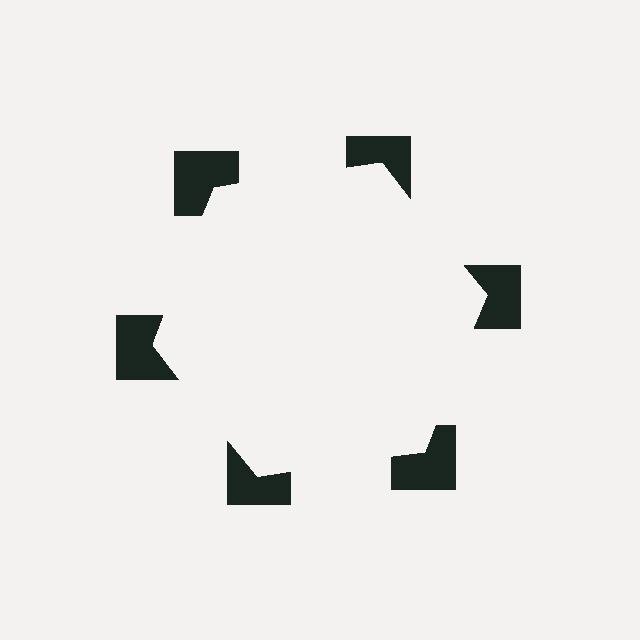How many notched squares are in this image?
There are 6 — one at each vertex of the illusory hexagon.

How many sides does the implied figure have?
6 sides.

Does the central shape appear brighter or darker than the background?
It typically appears slightly brighter than the background, even though no actual brightness change is drawn.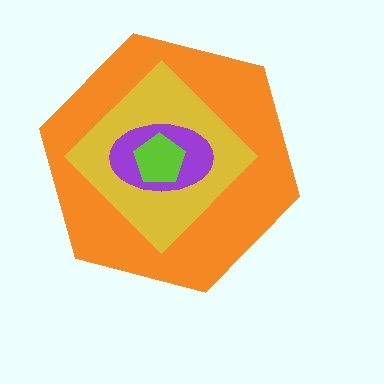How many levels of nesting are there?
4.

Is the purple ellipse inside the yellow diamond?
Yes.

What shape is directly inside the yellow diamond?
The purple ellipse.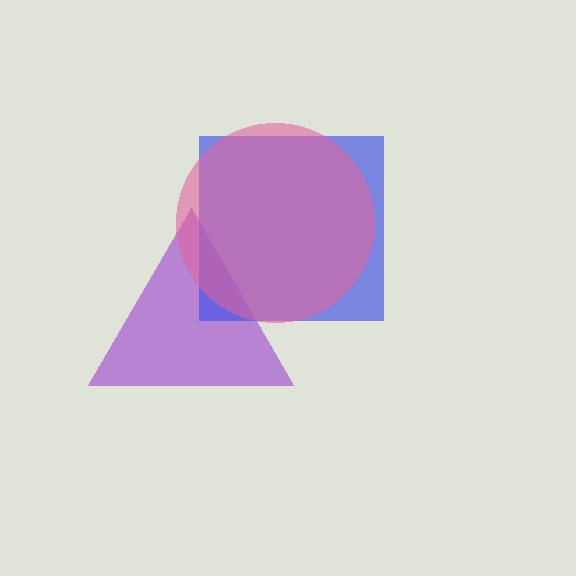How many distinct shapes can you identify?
There are 3 distinct shapes: a purple triangle, a blue square, a pink circle.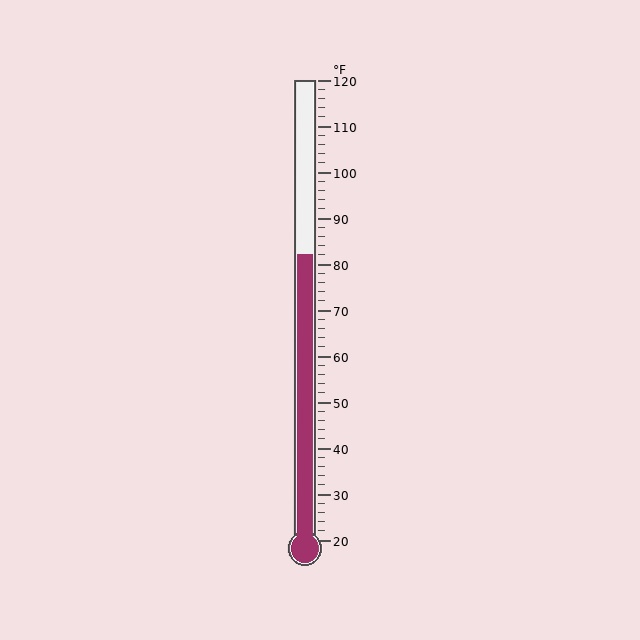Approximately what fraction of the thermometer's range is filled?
The thermometer is filled to approximately 60% of its range.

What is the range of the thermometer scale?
The thermometer scale ranges from 20°F to 120°F.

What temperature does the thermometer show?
The thermometer shows approximately 82°F.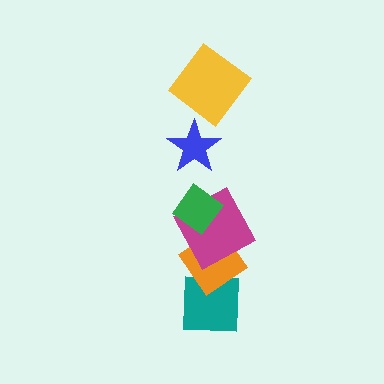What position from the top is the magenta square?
The magenta square is 4th from the top.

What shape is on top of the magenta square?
The green diamond is on top of the magenta square.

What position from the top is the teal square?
The teal square is 6th from the top.